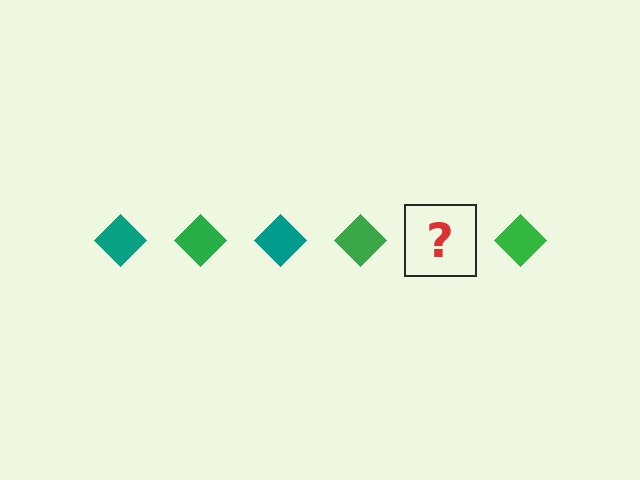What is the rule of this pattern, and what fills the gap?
The rule is that the pattern cycles through teal, green diamonds. The gap should be filled with a teal diamond.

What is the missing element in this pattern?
The missing element is a teal diamond.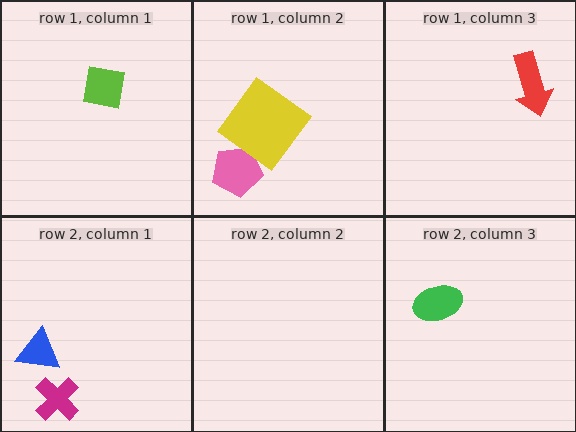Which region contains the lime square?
The row 1, column 1 region.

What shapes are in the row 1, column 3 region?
The red arrow.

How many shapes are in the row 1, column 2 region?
2.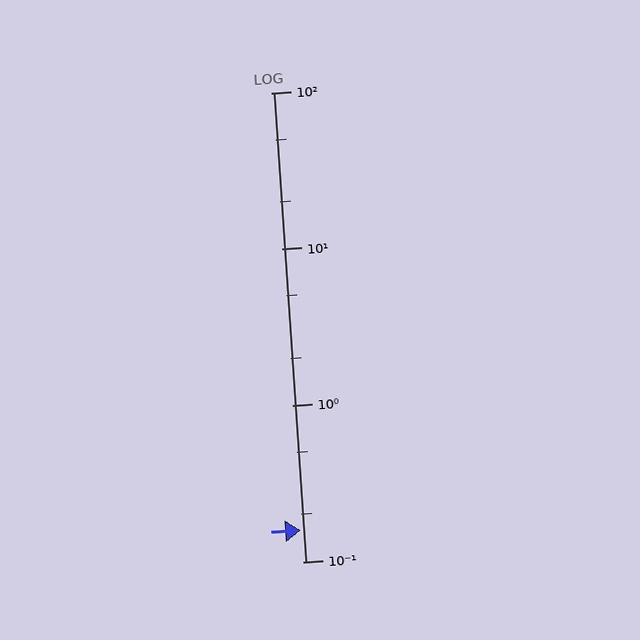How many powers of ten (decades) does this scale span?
The scale spans 3 decades, from 0.1 to 100.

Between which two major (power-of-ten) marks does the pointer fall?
The pointer is between 0.1 and 1.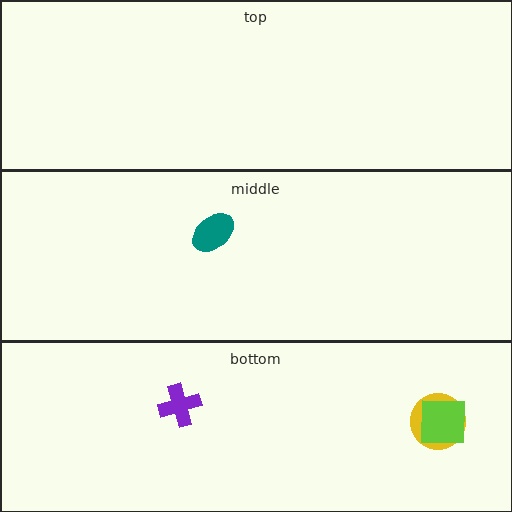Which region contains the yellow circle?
The bottom region.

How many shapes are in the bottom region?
3.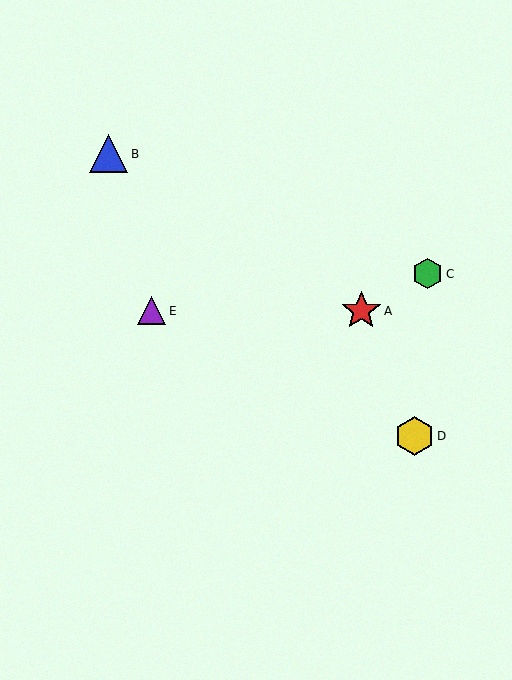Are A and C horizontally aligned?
No, A is at y≈311 and C is at y≈274.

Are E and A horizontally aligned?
Yes, both are at y≈311.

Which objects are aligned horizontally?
Objects A, E are aligned horizontally.